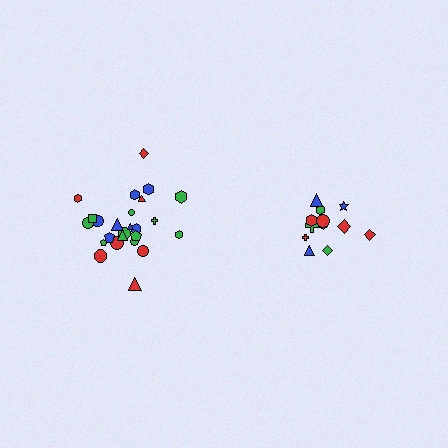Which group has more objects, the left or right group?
The left group.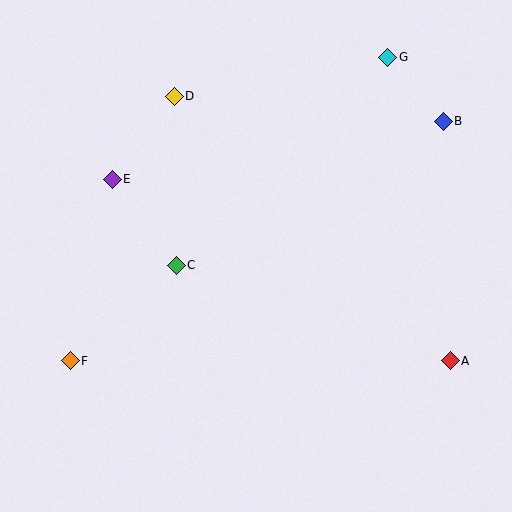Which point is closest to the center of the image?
Point C at (176, 265) is closest to the center.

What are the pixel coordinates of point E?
Point E is at (112, 179).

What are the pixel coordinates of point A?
Point A is at (450, 361).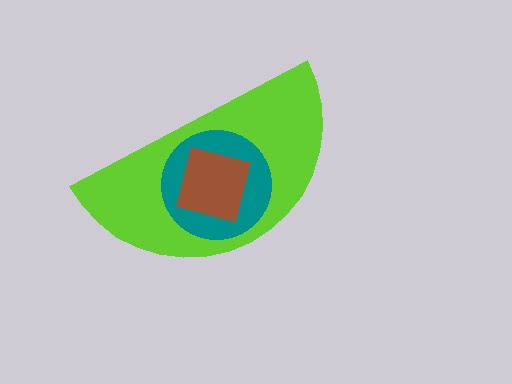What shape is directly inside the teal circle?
The brown square.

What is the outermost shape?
The lime semicircle.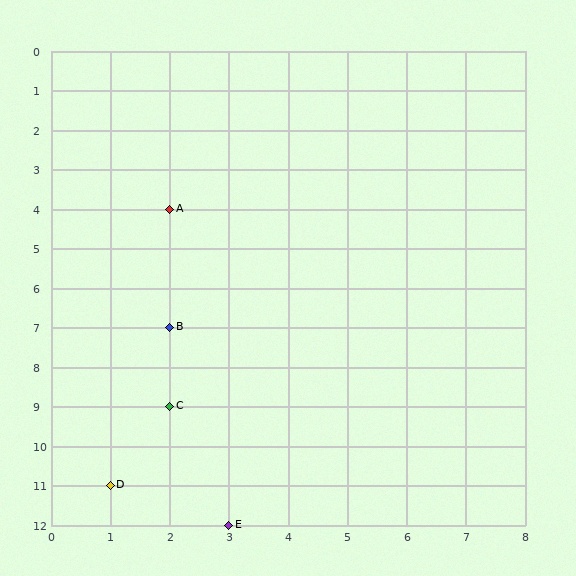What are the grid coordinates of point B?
Point B is at grid coordinates (2, 7).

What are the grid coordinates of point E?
Point E is at grid coordinates (3, 12).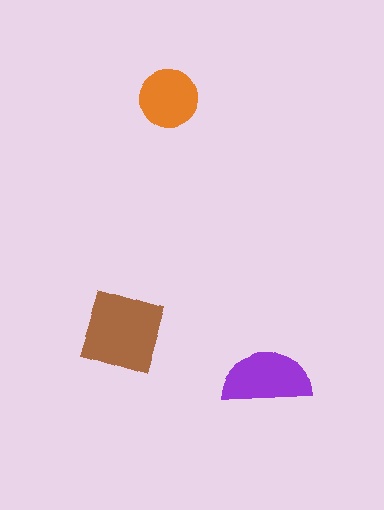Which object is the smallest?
The orange circle.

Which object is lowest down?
The purple semicircle is bottommost.